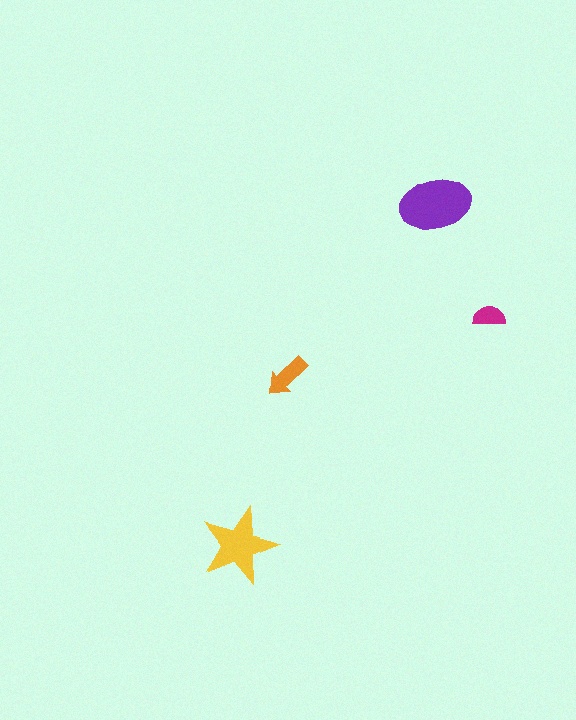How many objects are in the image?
There are 4 objects in the image.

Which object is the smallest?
The magenta semicircle.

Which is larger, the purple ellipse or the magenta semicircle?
The purple ellipse.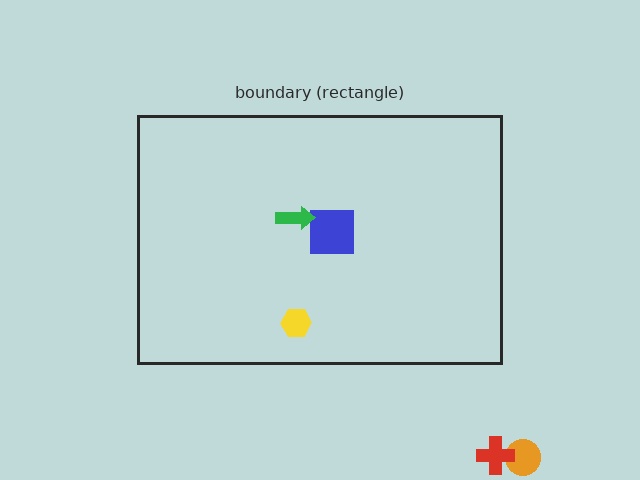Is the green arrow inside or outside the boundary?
Inside.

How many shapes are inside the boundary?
3 inside, 2 outside.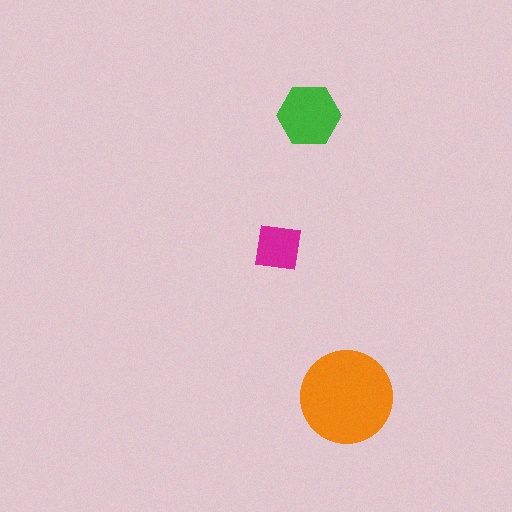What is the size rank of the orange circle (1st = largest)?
1st.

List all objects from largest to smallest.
The orange circle, the green hexagon, the magenta square.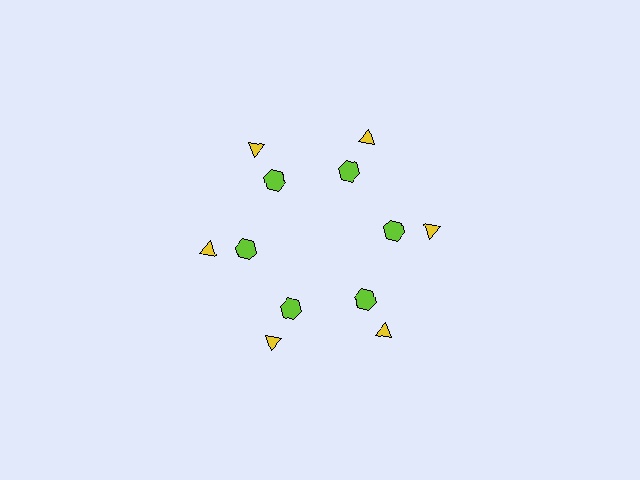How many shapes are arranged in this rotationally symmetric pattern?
There are 12 shapes, arranged in 6 groups of 2.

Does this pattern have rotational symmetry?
Yes, this pattern has 6-fold rotational symmetry. It looks the same after rotating 60 degrees around the center.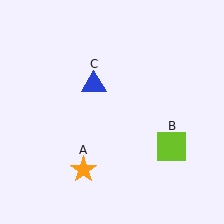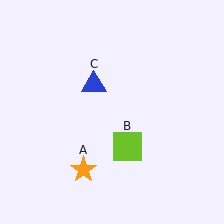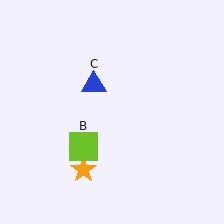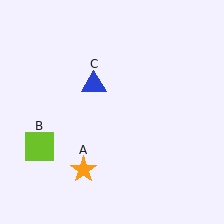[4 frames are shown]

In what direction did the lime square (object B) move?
The lime square (object B) moved left.